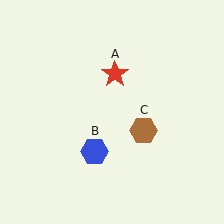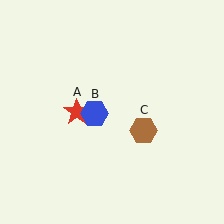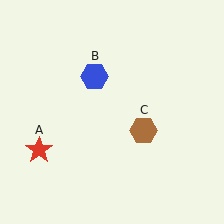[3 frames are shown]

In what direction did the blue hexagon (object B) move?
The blue hexagon (object B) moved up.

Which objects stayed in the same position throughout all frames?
Brown hexagon (object C) remained stationary.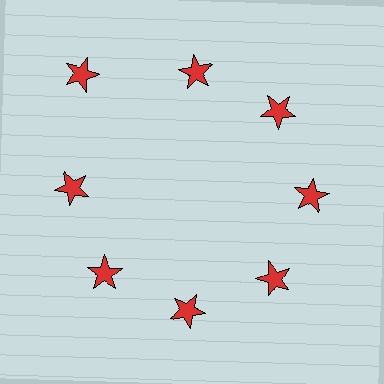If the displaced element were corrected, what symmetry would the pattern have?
It would have 8-fold rotational symmetry — the pattern would map onto itself every 45 degrees.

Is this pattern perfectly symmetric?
No. The 8 red stars are arranged in a ring, but one element near the 10 o'clock position is pushed outward from the center, breaking the 8-fold rotational symmetry.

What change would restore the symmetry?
The symmetry would be restored by moving it inward, back onto the ring so that all 8 stars sit at equal angles and equal distance from the center.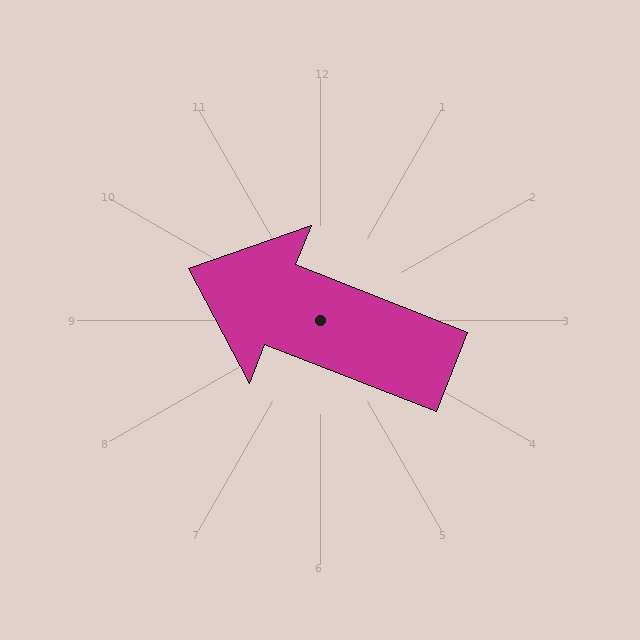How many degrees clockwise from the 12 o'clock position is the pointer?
Approximately 291 degrees.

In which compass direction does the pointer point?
West.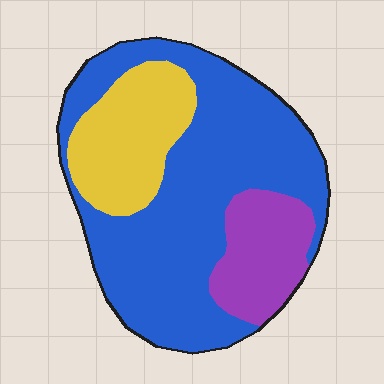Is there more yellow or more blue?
Blue.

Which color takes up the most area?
Blue, at roughly 65%.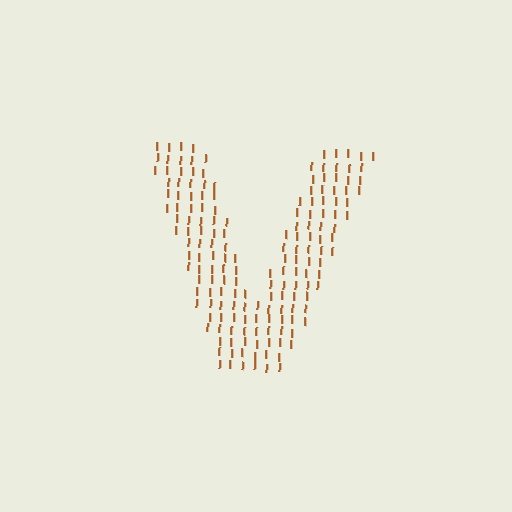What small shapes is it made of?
It is made of small letter I's.